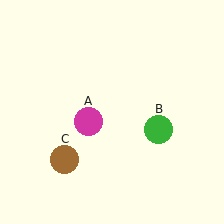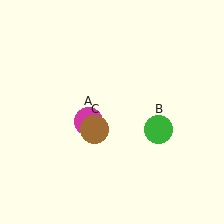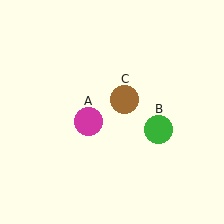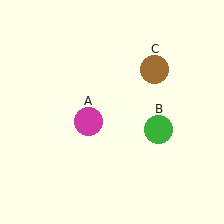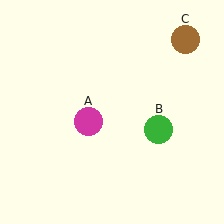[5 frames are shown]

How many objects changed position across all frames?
1 object changed position: brown circle (object C).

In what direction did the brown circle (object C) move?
The brown circle (object C) moved up and to the right.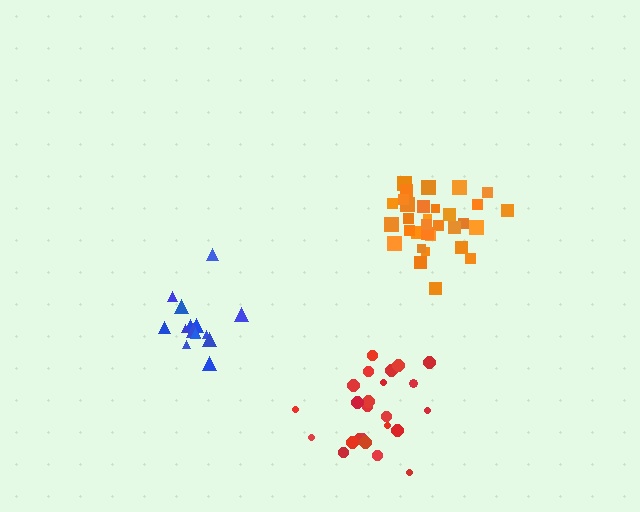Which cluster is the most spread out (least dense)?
Blue.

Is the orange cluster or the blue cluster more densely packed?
Orange.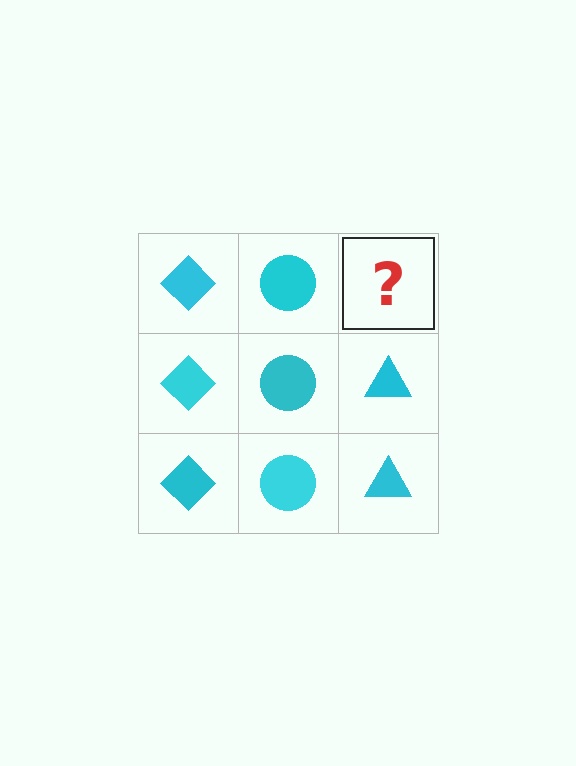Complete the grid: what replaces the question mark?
The question mark should be replaced with a cyan triangle.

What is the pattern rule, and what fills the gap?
The rule is that each column has a consistent shape. The gap should be filled with a cyan triangle.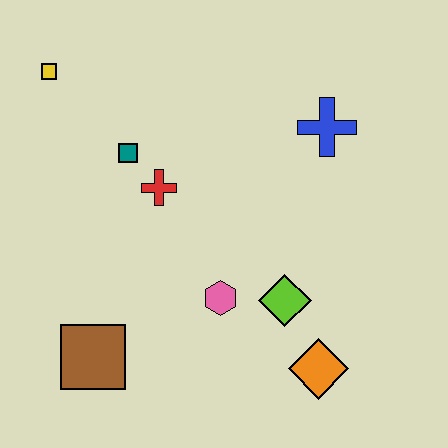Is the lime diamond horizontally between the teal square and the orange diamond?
Yes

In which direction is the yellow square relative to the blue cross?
The yellow square is to the left of the blue cross.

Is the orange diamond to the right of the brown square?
Yes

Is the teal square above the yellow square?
No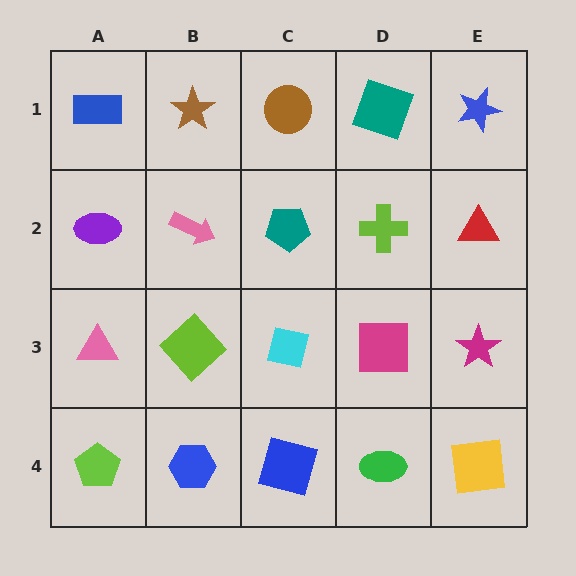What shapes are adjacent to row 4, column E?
A magenta star (row 3, column E), a green ellipse (row 4, column D).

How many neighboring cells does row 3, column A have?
3.